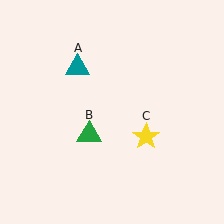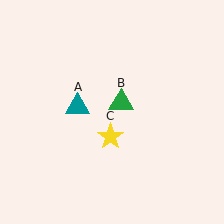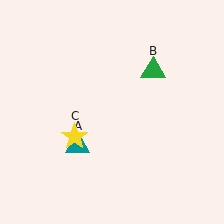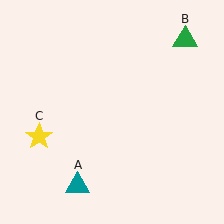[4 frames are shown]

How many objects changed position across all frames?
3 objects changed position: teal triangle (object A), green triangle (object B), yellow star (object C).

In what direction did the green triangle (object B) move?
The green triangle (object B) moved up and to the right.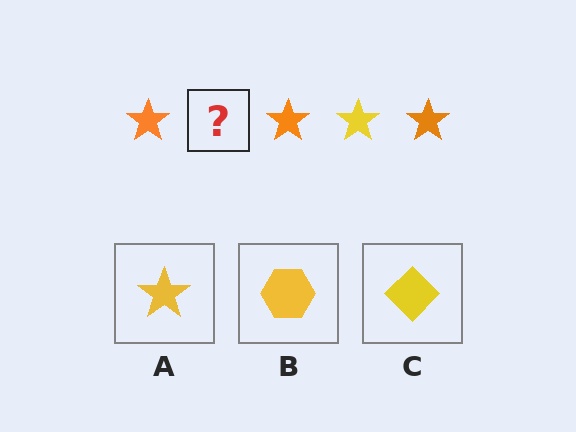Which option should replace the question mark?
Option A.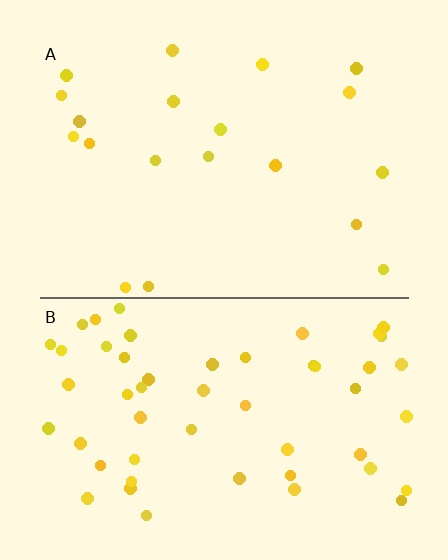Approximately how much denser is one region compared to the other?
Approximately 2.7× — region B over region A.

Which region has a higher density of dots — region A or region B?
B (the bottom).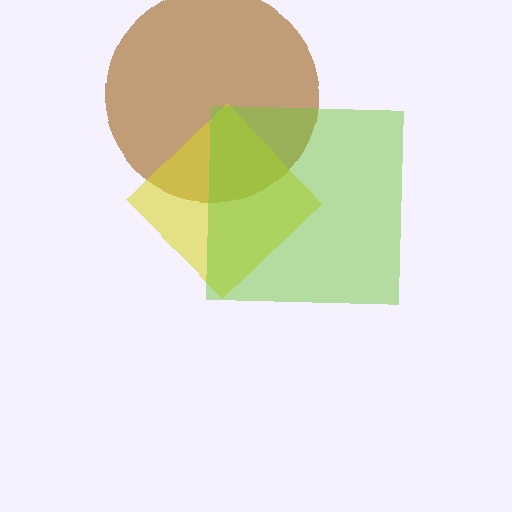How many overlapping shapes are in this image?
There are 3 overlapping shapes in the image.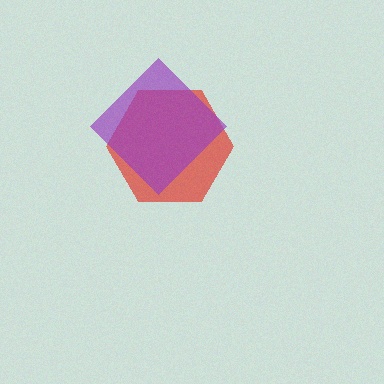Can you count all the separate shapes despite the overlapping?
Yes, there are 2 separate shapes.